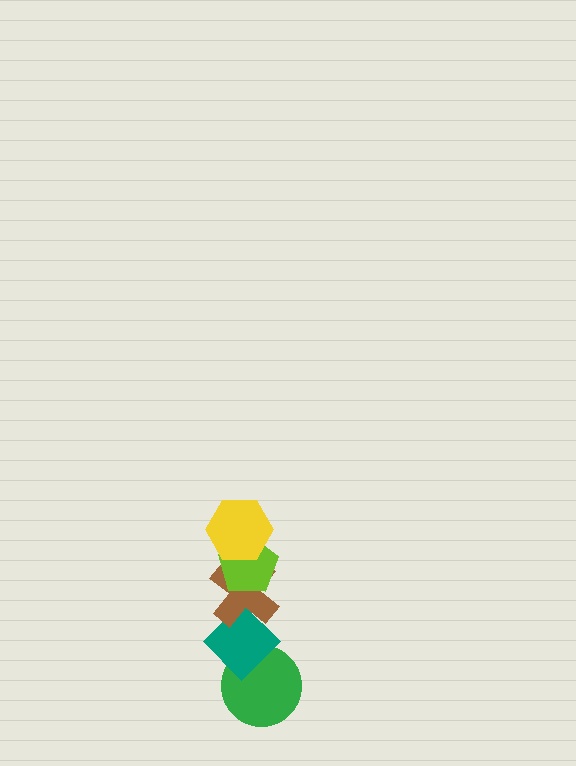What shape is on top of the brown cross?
The lime pentagon is on top of the brown cross.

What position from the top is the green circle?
The green circle is 5th from the top.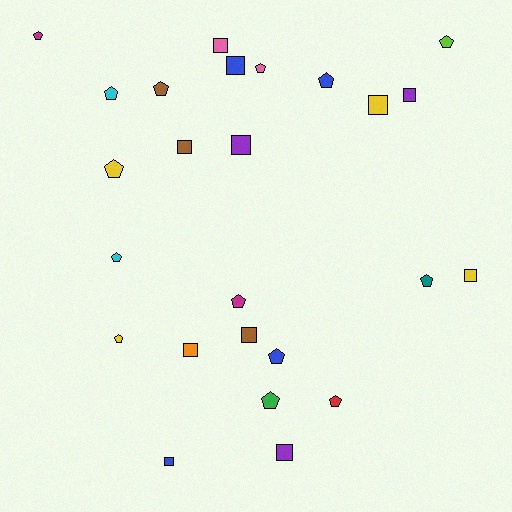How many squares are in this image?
There are 11 squares.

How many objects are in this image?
There are 25 objects.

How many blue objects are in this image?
There are 4 blue objects.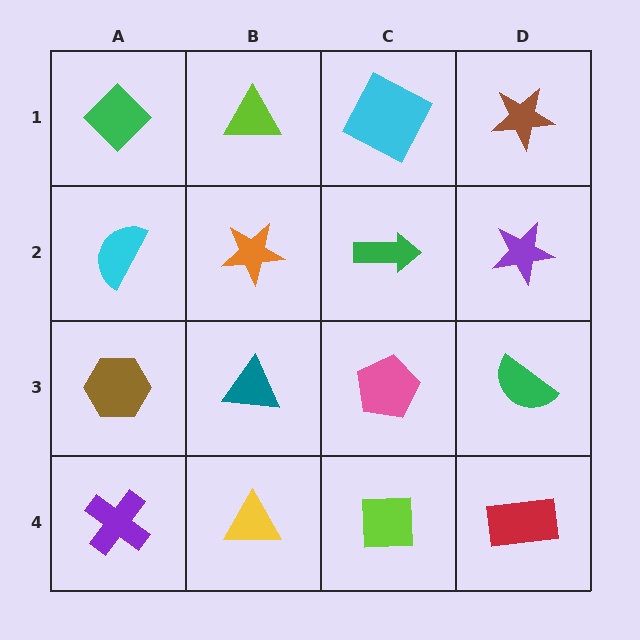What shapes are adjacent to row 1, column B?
An orange star (row 2, column B), a green diamond (row 1, column A), a cyan square (row 1, column C).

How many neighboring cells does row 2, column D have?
3.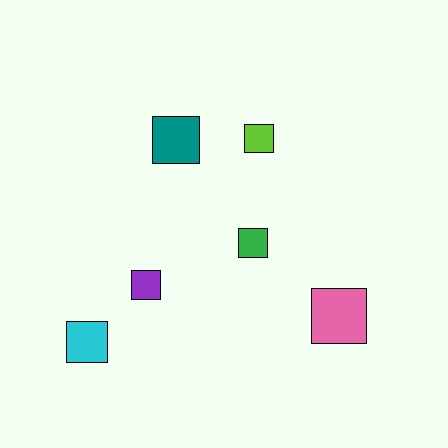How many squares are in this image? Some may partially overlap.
There are 6 squares.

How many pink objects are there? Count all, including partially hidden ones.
There is 1 pink object.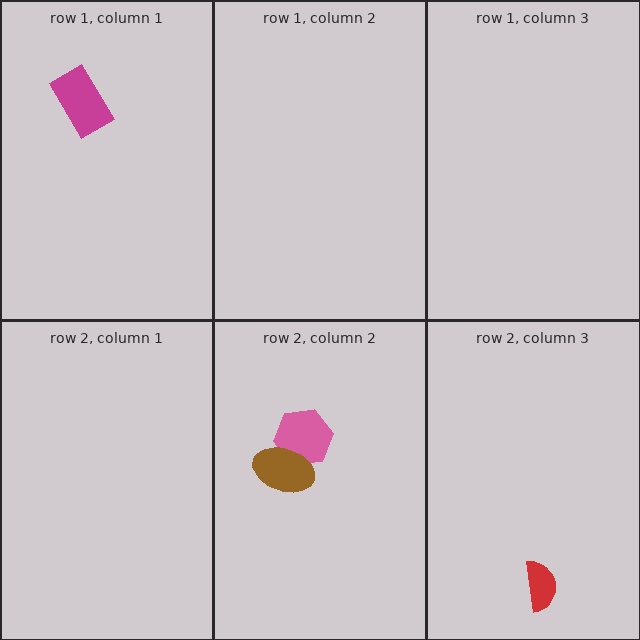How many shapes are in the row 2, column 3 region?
1.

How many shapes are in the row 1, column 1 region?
1.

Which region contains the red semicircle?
The row 2, column 3 region.